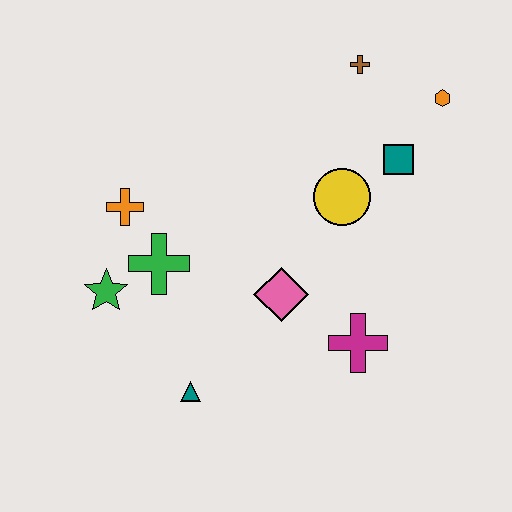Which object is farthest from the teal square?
The green star is farthest from the teal square.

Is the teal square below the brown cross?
Yes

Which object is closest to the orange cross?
The green cross is closest to the orange cross.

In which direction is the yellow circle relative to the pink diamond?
The yellow circle is above the pink diamond.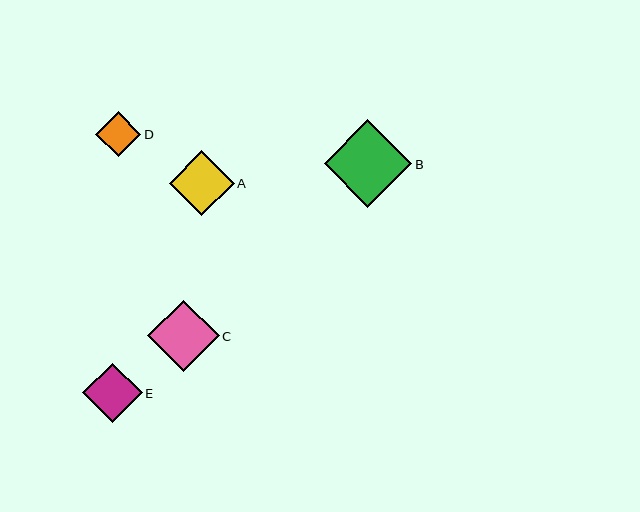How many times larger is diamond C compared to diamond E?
Diamond C is approximately 1.2 times the size of diamond E.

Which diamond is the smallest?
Diamond D is the smallest with a size of approximately 45 pixels.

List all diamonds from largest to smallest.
From largest to smallest: B, C, A, E, D.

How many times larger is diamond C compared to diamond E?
Diamond C is approximately 1.2 times the size of diamond E.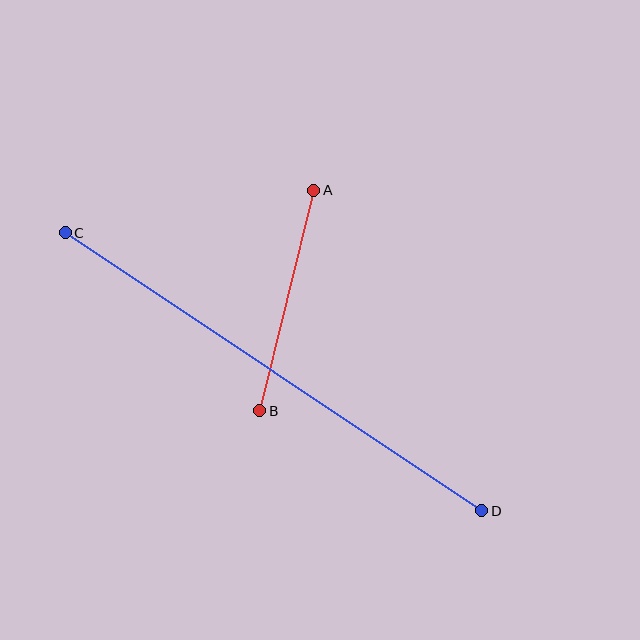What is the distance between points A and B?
The distance is approximately 227 pixels.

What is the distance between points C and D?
The distance is approximately 501 pixels.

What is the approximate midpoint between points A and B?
The midpoint is at approximately (287, 301) pixels.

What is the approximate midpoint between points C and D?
The midpoint is at approximately (273, 372) pixels.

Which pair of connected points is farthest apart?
Points C and D are farthest apart.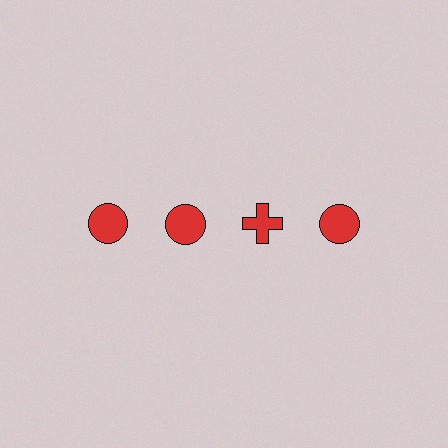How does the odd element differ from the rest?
It has a different shape: cross instead of circle.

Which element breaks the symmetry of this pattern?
The red cross in the top row, center column breaks the symmetry. All other shapes are red circles.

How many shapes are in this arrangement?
There are 4 shapes arranged in a grid pattern.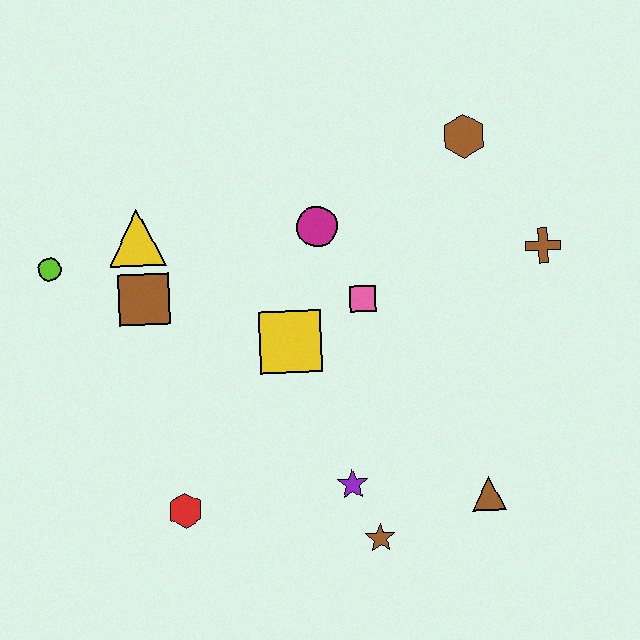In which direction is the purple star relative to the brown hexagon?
The purple star is below the brown hexagon.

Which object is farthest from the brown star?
The lime circle is farthest from the brown star.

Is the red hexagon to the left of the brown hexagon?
Yes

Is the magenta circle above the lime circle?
Yes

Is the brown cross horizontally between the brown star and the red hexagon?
No